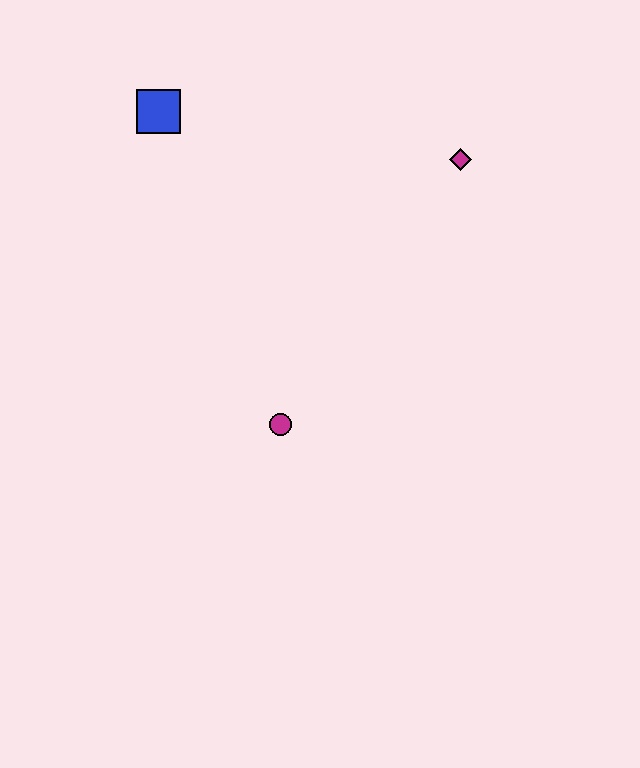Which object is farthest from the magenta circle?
The blue square is farthest from the magenta circle.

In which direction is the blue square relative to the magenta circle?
The blue square is above the magenta circle.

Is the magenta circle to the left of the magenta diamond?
Yes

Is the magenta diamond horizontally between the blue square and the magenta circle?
No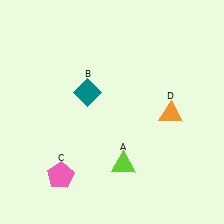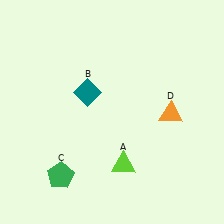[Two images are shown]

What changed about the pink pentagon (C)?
In Image 1, C is pink. In Image 2, it changed to green.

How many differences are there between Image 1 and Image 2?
There is 1 difference between the two images.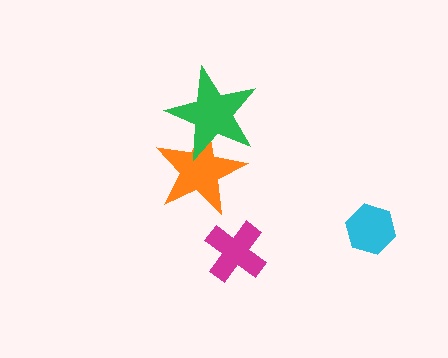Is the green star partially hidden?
No, no other shape covers it.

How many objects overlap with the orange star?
1 object overlaps with the orange star.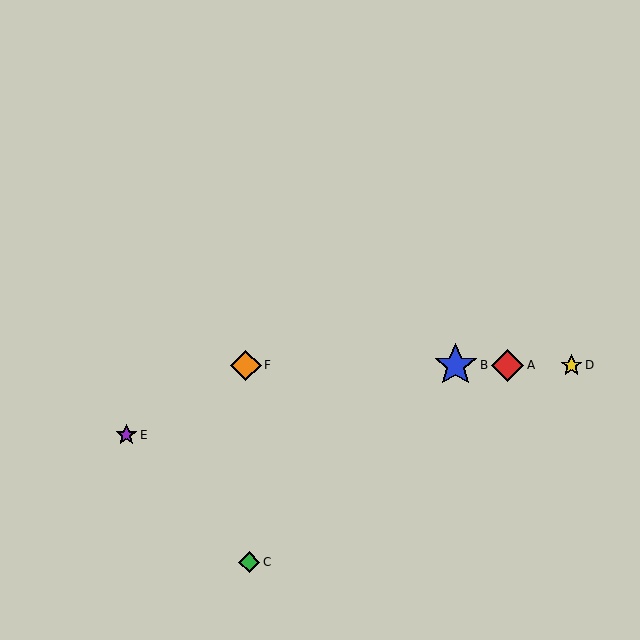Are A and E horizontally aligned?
No, A is at y≈365 and E is at y≈435.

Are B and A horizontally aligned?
Yes, both are at y≈365.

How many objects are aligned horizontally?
4 objects (A, B, D, F) are aligned horizontally.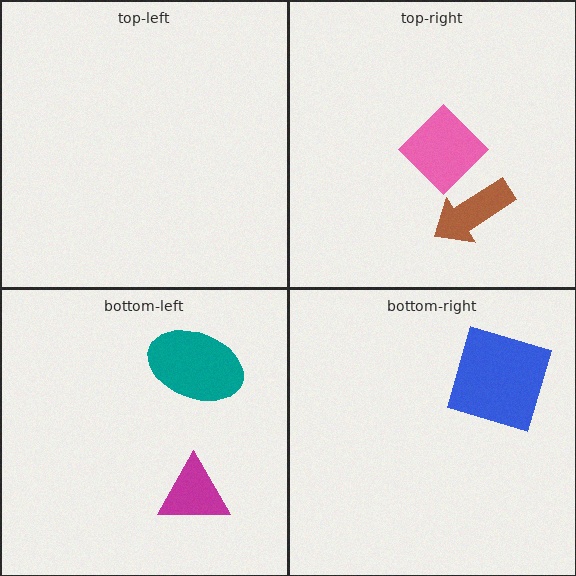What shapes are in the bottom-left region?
The teal ellipse, the magenta triangle.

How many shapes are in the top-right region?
2.